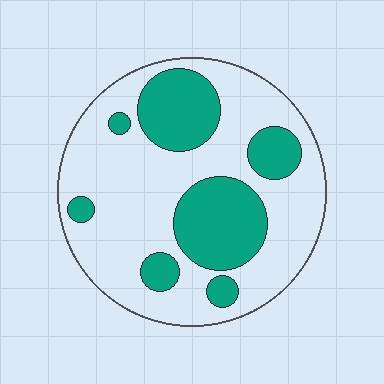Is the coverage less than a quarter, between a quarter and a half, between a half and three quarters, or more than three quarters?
Between a quarter and a half.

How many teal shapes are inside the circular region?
7.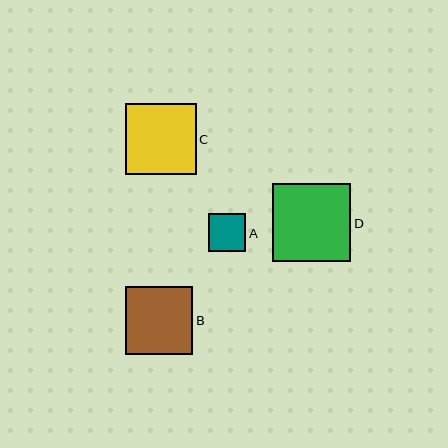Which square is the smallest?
Square A is the smallest with a size of approximately 38 pixels.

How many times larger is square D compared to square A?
Square D is approximately 2.1 times the size of square A.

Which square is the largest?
Square D is the largest with a size of approximately 78 pixels.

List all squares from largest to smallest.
From largest to smallest: D, C, B, A.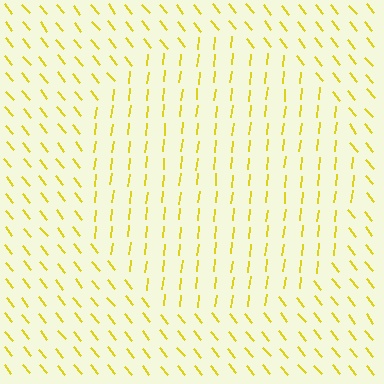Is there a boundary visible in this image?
Yes, there is a texture boundary formed by a change in line orientation.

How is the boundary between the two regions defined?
The boundary is defined purely by a change in line orientation (approximately 45 degrees difference). All lines are the same color and thickness.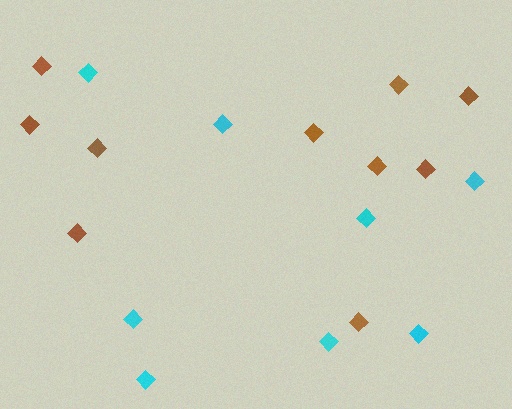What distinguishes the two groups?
There are 2 groups: one group of brown diamonds (10) and one group of cyan diamonds (8).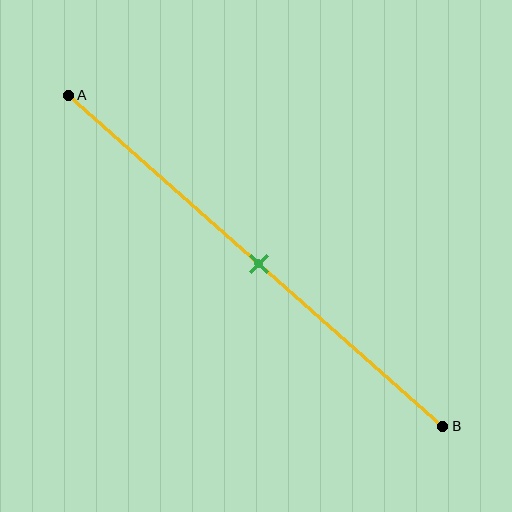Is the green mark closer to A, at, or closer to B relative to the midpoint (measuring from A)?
The green mark is approximately at the midpoint of segment AB.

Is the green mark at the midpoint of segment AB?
Yes, the mark is approximately at the midpoint.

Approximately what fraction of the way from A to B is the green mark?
The green mark is approximately 50% of the way from A to B.